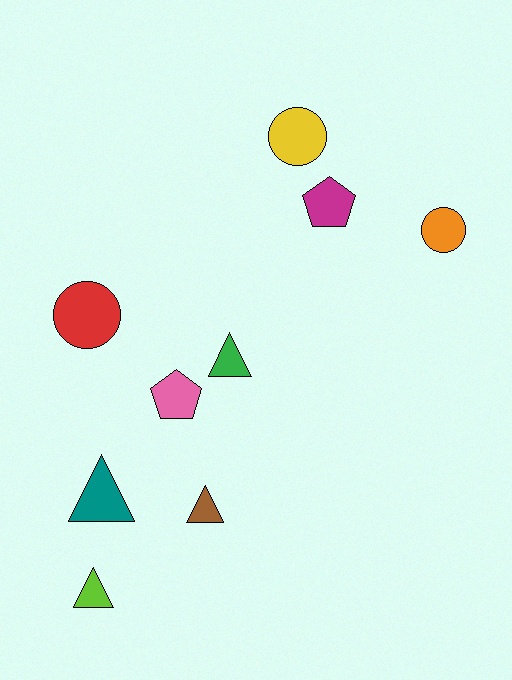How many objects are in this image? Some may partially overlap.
There are 9 objects.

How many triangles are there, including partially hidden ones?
There are 4 triangles.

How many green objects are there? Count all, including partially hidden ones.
There is 1 green object.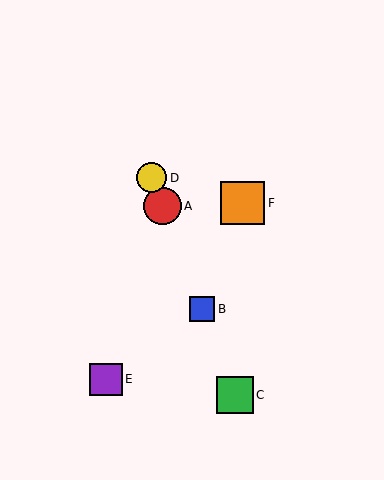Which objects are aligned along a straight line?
Objects A, B, C, D are aligned along a straight line.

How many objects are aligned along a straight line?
4 objects (A, B, C, D) are aligned along a straight line.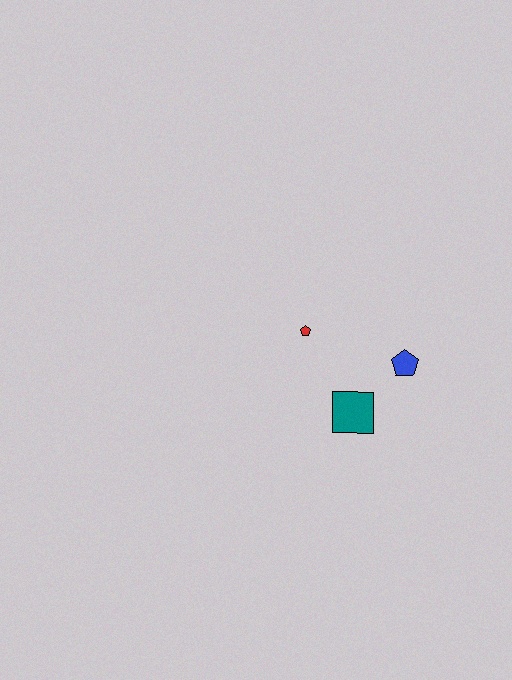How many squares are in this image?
There is 1 square.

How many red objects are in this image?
There is 1 red object.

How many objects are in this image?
There are 3 objects.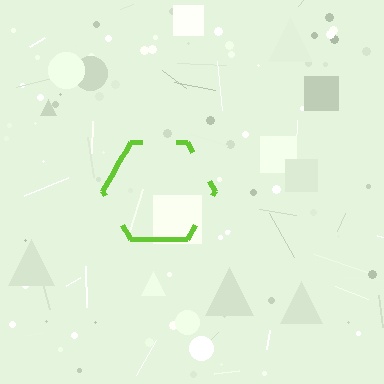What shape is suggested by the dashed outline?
The dashed outline suggests a hexagon.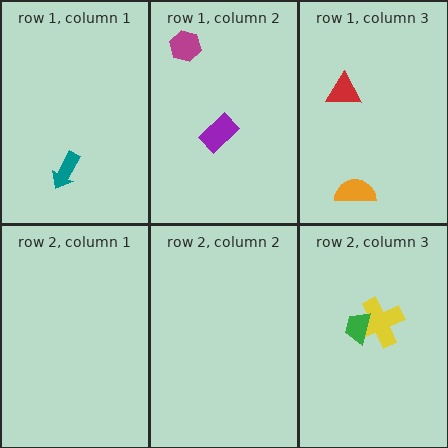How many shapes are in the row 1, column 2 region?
2.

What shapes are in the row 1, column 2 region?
The purple rectangle, the magenta hexagon.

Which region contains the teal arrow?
The row 1, column 1 region.